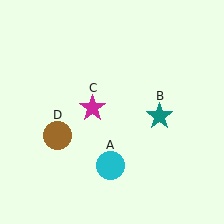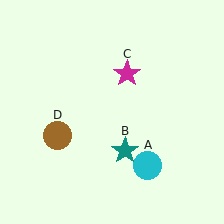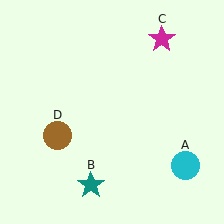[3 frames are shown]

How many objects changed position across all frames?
3 objects changed position: cyan circle (object A), teal star (object B), magenta star (object C).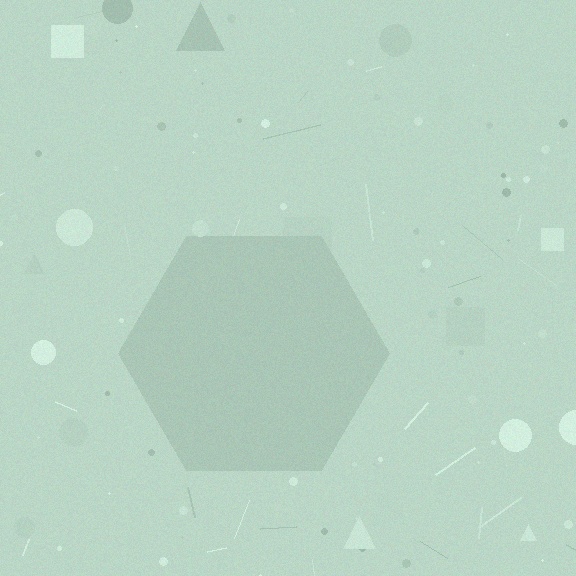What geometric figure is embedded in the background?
A hexagon is embedded in the background.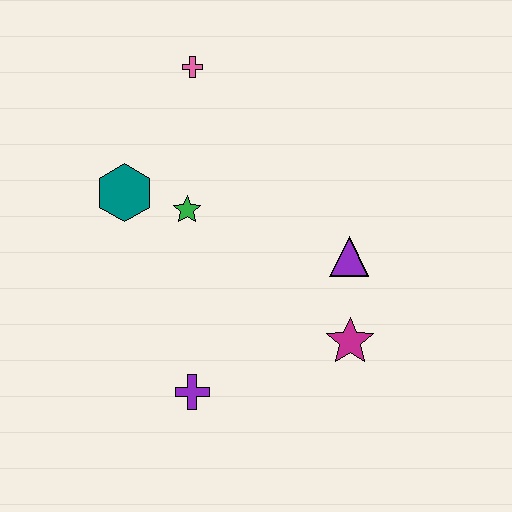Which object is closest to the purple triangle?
The magenta star is closest to the purple triangle.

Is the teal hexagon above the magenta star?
Yes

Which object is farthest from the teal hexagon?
The magenta star is farthest from the teal hexagon.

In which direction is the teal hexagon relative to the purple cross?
The teal hexagon is above the purple cross.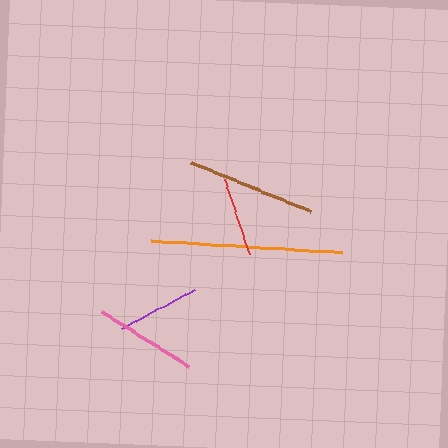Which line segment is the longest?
The orange line is the longest at approximately 192 pixels.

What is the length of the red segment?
The red segment is approximately 79 pixels long.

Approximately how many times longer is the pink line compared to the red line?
The pink line is approximately 1.3 times the length of the red line.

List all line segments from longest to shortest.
From longest to shortest: orange, brown, pink, purple, red.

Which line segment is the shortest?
The red line is the shortest at approximately 79 pixels.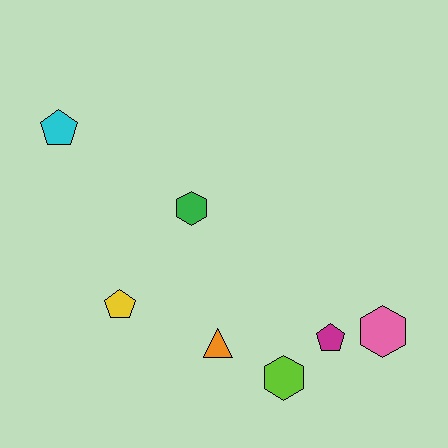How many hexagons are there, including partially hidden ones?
There are 3 hexagons.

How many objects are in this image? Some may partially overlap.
There are 7 objects.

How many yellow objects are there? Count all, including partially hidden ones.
There is 1 yellow object.